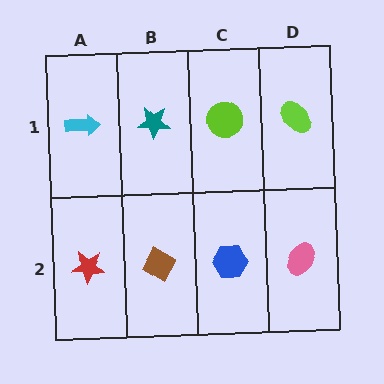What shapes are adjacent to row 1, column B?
A brown diamond (row 2, column B), a cyan arrow (row 1, column A), a lime circle (row 1, column C).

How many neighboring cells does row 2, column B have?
3.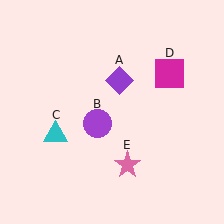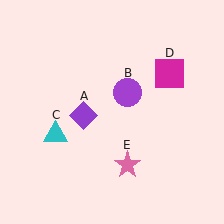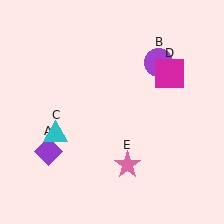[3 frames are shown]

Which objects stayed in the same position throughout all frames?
Cyan triangle (object C) and magenta square (object D) and pink star (object E) remained stationary.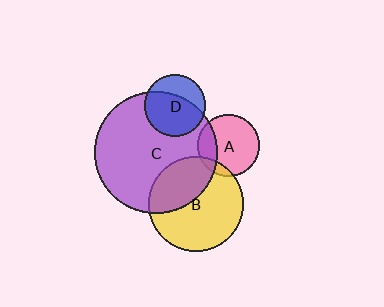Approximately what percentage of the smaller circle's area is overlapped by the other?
Approximately 25%.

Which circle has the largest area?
Circle C (purple).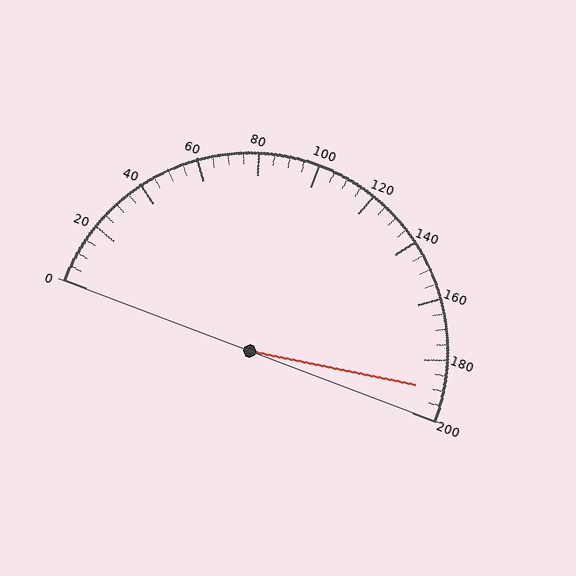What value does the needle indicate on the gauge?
The needle indicates approximately 190.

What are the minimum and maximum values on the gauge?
The gauge ranges from 0 to 200.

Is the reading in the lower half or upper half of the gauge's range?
The reading is in the upper half of the range (0 to 200).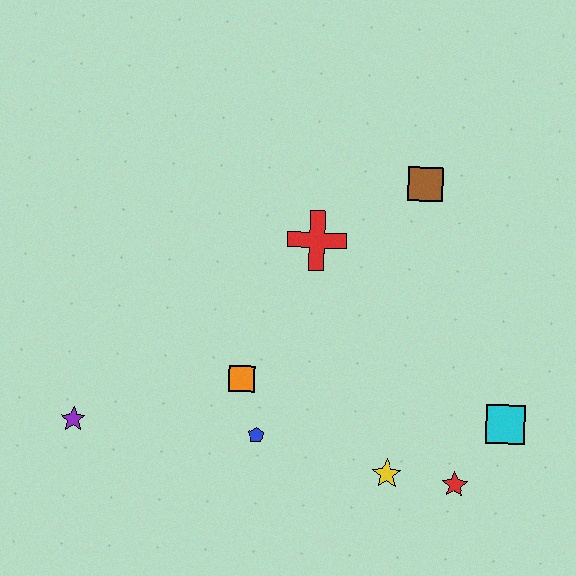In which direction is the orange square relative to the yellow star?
The orange square is to the left of the yellow star.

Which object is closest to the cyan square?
The red star is closest to the cyan square.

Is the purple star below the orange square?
Yes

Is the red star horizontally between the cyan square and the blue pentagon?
Yes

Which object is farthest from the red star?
The purple star is farthest from the red star.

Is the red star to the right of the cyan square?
No